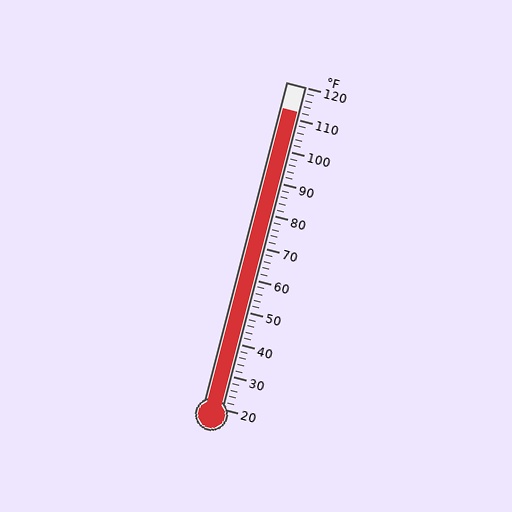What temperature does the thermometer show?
The thermometer shows approximately 112°F.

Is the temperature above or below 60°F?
The temperature is above 60°F.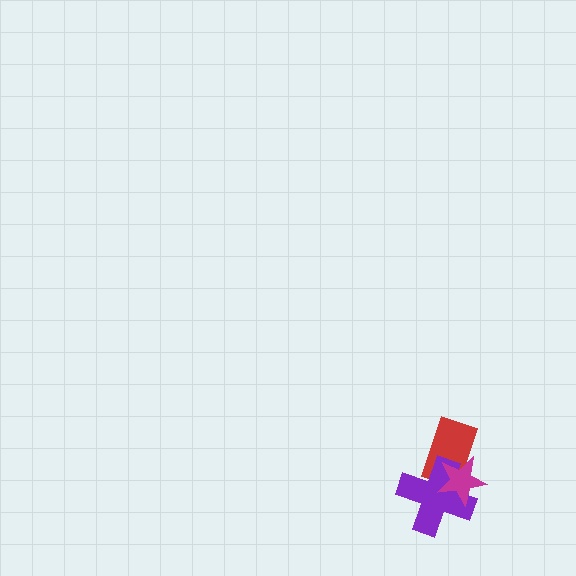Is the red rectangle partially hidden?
Yes, it is partially covered by another shape.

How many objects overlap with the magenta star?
2 objects overlap with the magenta star.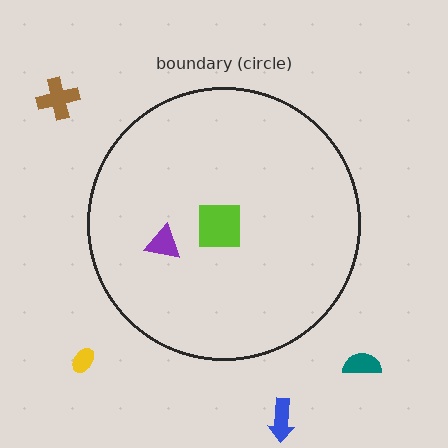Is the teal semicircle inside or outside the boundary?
Outside.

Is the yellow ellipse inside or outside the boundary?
Outside.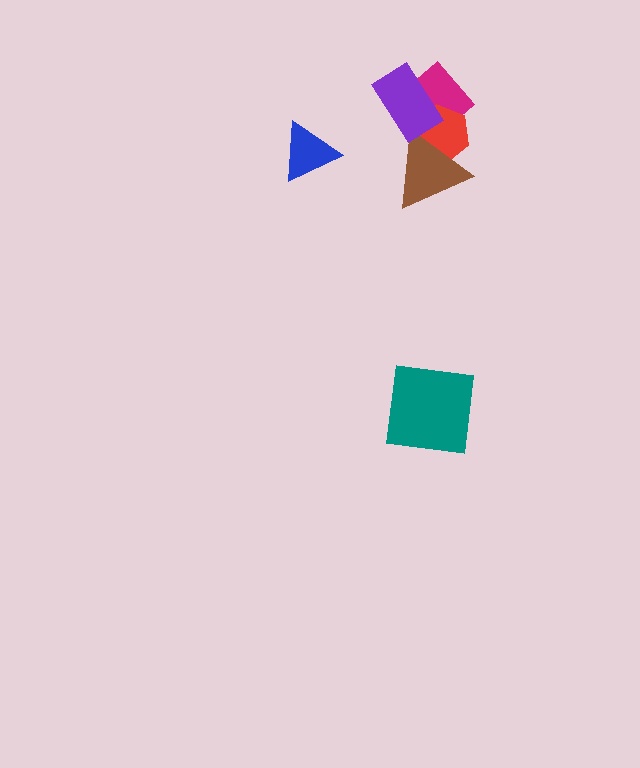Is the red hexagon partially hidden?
Yes, it is partially covered by another shape.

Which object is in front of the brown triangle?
The purple rectangle is in front of the brown triangle.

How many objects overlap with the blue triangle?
0 objects overlap with the blue triangle.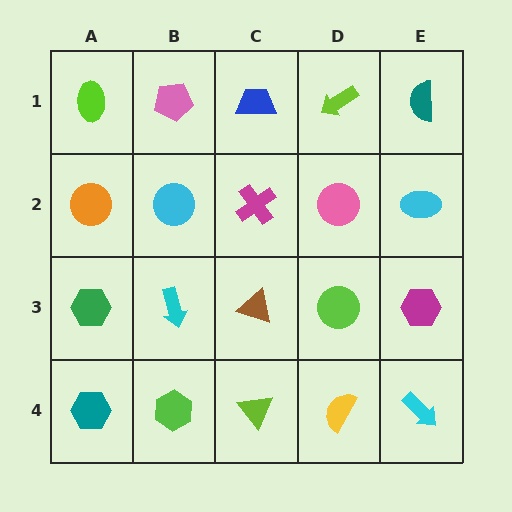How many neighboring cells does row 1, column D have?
3.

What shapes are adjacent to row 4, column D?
A lime circle (row 3, column D), a lime triangle (row 4, column C), a cyan arrow (row 4, column E).